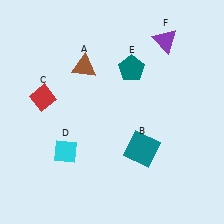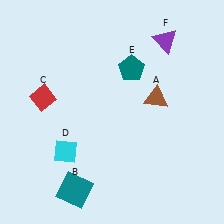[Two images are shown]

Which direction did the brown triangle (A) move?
The brown triangle (A) moved right.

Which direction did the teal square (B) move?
The teal square (B) moved left.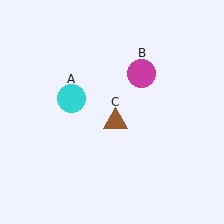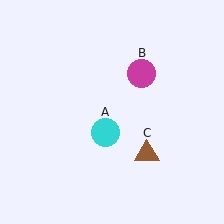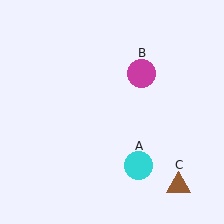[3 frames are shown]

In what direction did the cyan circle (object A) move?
The cyan circle (object A) moved down and to the right.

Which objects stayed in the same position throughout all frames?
Magenta circle (object B) remained stationary.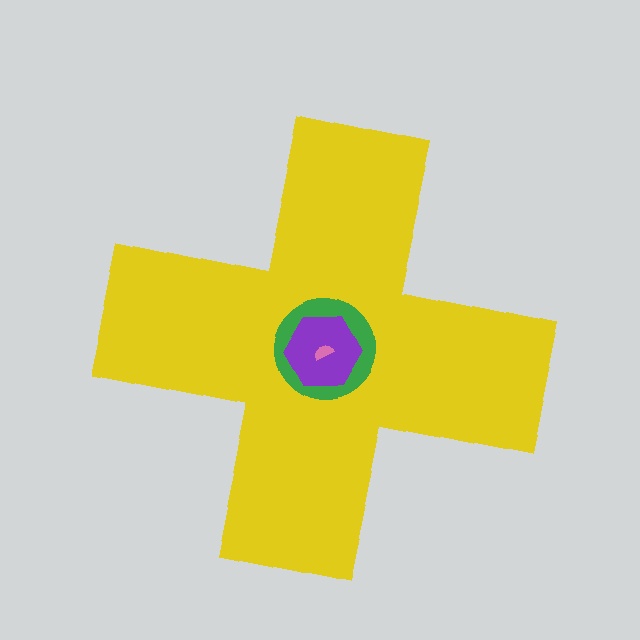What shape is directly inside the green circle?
The purple hexagon.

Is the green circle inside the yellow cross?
Yes.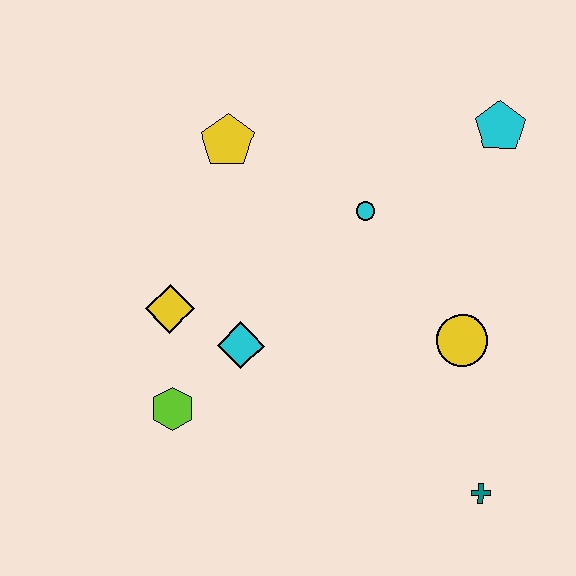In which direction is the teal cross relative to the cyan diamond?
The teal cross is to the right of the cyan diamond.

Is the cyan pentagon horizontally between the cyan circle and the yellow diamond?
No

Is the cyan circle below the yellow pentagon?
Yes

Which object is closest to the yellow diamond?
The cyan diamond is closest to the yellow diamond.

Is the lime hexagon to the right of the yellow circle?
No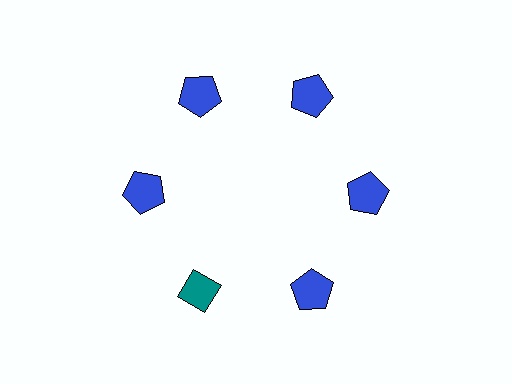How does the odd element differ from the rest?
It differs in both color (teal instead of blue) and shape (diamond instead of pentagon).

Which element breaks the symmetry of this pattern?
The teal diamond at roughly the 7 o'clock position breaks the symmetry. All other shapes are blue pentagons.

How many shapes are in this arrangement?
There are 6 shapes arranged in a ring pattern.